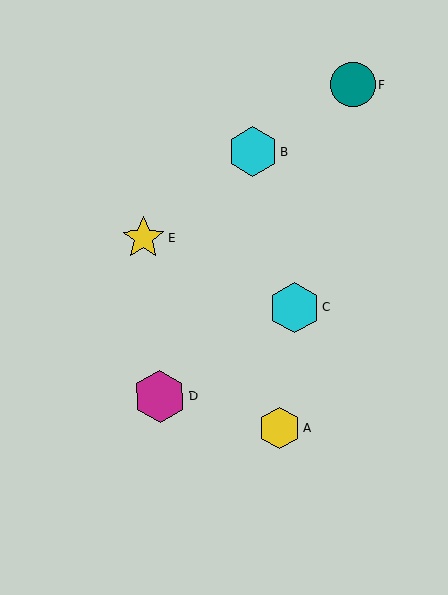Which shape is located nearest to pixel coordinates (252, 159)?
The cyan hexagon (labeled B) at (253, 151) is nearest to that location.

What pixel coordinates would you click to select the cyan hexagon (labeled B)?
Click at (253, 151) to select the cyan hexagon B.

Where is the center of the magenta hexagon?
The center of the magenta hexagon is at (160, 397).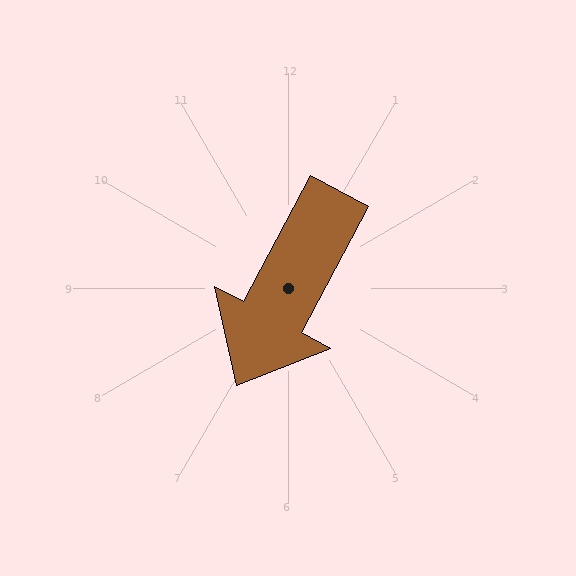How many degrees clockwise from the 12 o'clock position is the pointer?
Approximately 208 degrees.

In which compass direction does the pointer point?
Southwest.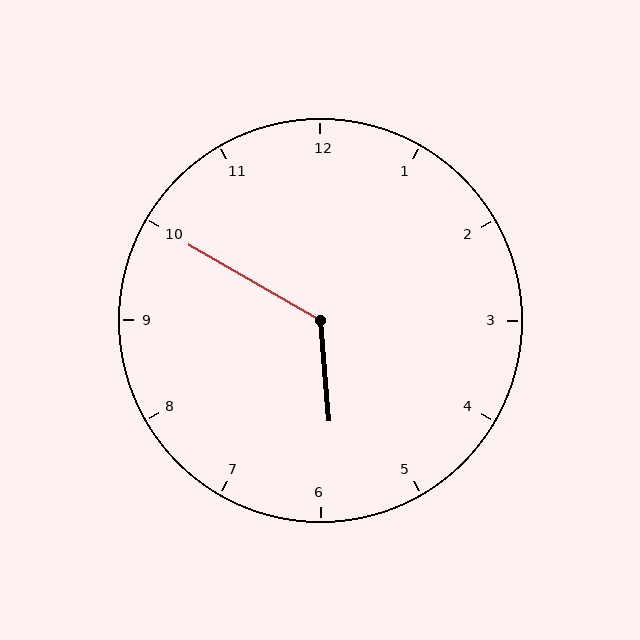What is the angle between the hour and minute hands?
Approximately 125 degrees.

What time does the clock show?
5:50.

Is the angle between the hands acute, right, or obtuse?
It is obtuse.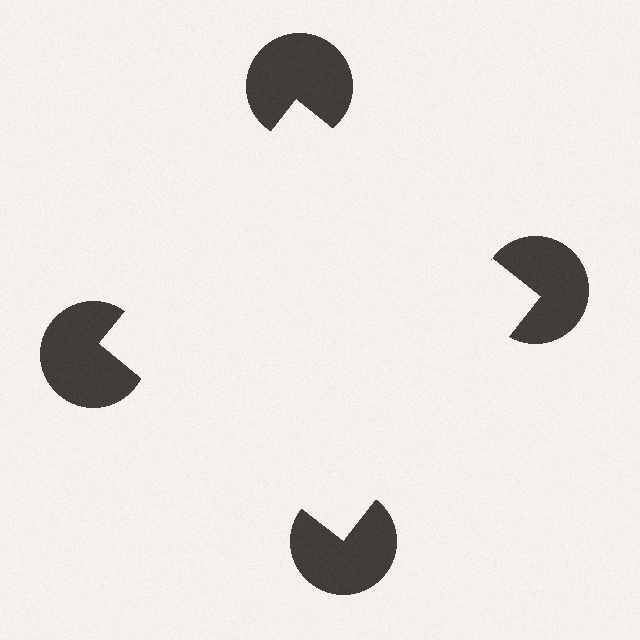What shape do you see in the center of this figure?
An illusory square — its edges are inferred from the aligned wedge cuts in the pac-man discs, not physically drawn.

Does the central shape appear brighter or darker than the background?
It typically appears slightly brighter than the background, even though no actual brightness change is drawn.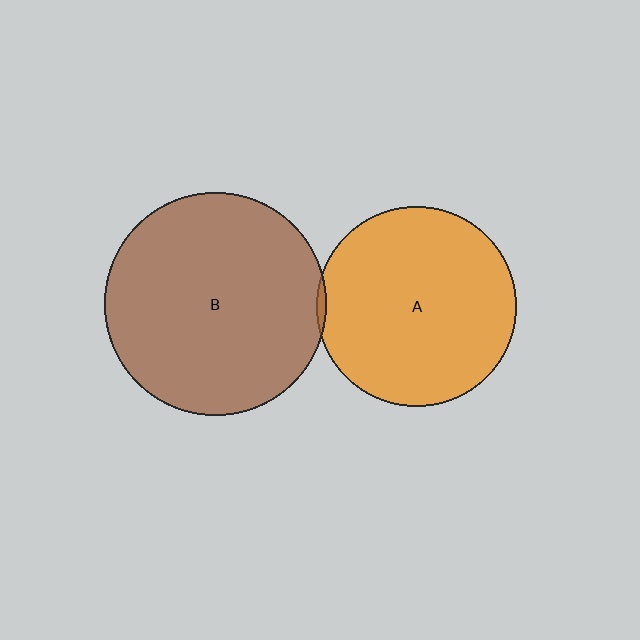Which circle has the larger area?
Circle B (brown).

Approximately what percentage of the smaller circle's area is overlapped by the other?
Approximately 5%.